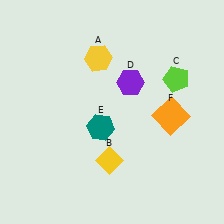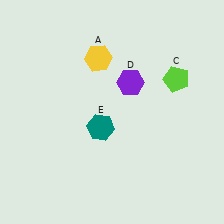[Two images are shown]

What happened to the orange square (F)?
The orange square (F) was removed in Image 2. It was in the bottom-right area of Image 1.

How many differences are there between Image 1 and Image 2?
There are 2 differences between the two images.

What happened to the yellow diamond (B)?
The yellow diamond (B) was removed in Image 2. It was in the bottom-left area of Image 1.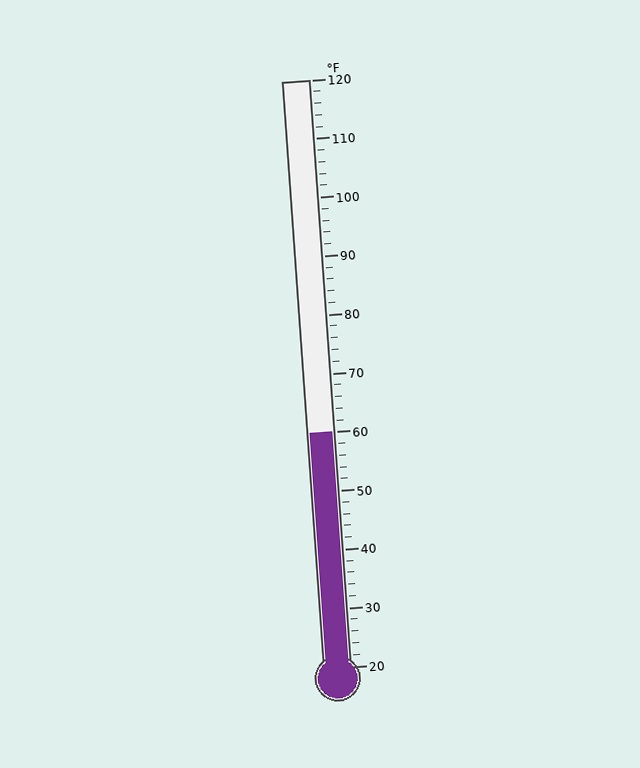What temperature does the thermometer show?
The thermometer shows approximately 60°F.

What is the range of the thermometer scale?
The thermometer scale ranges from 20°F to 120°F.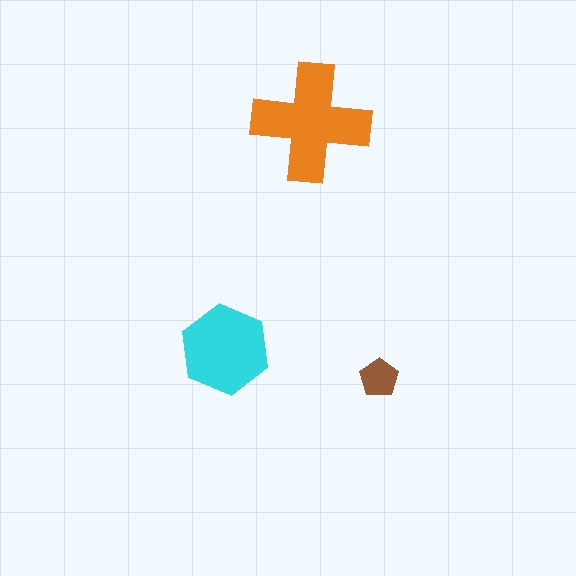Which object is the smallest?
The brown pentagon.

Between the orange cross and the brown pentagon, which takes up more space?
The orange cross.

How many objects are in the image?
There are 3 objects in the image.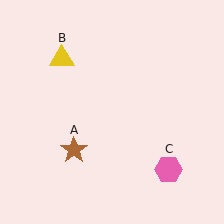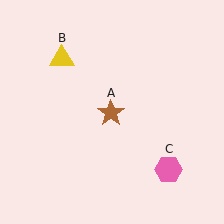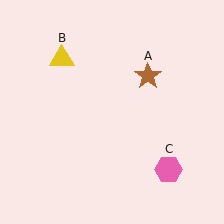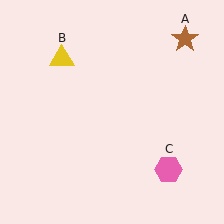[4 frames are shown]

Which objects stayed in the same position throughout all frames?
Yellow triangle (object B) and pink hexagon (object C) remained stationary.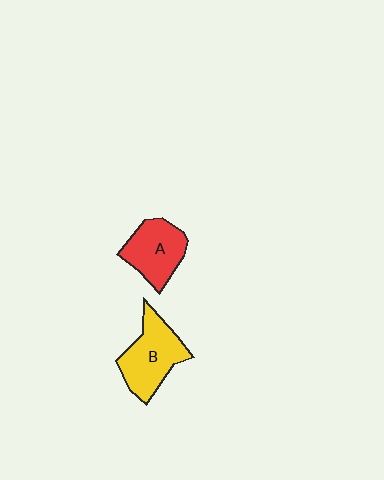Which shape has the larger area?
Shape B (yellow).